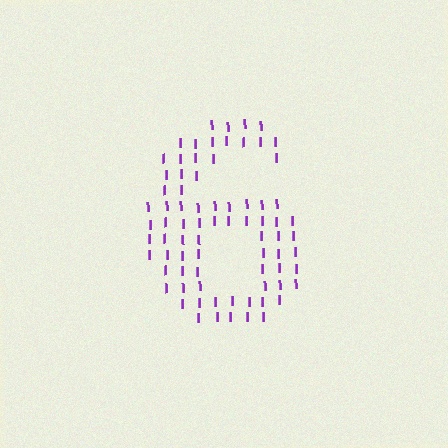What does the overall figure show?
The overall figure shows the digit 6.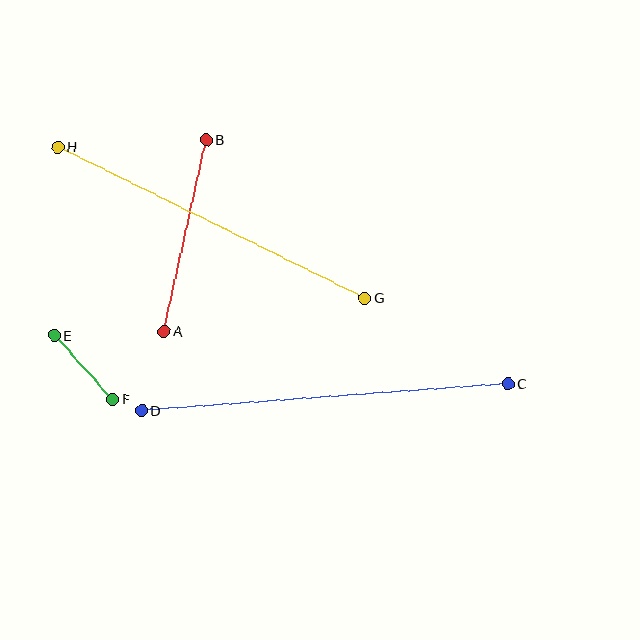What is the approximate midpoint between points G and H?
The midpoint is at approximately (211, 222) pixels.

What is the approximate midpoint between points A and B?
The midpoint is at approximately (185, 236) pixels.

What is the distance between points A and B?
The distance is approximately 196 pixels.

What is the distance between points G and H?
The distance is approximately 342 pixels.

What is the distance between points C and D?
The distance is approximately 367 pixels.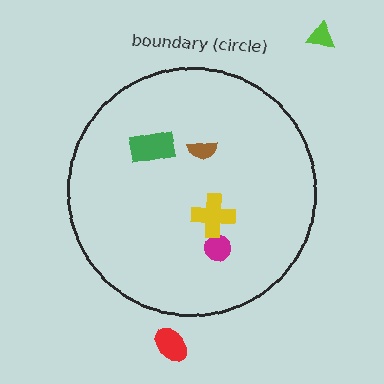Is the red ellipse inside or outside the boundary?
Outside.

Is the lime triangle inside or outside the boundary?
Outside.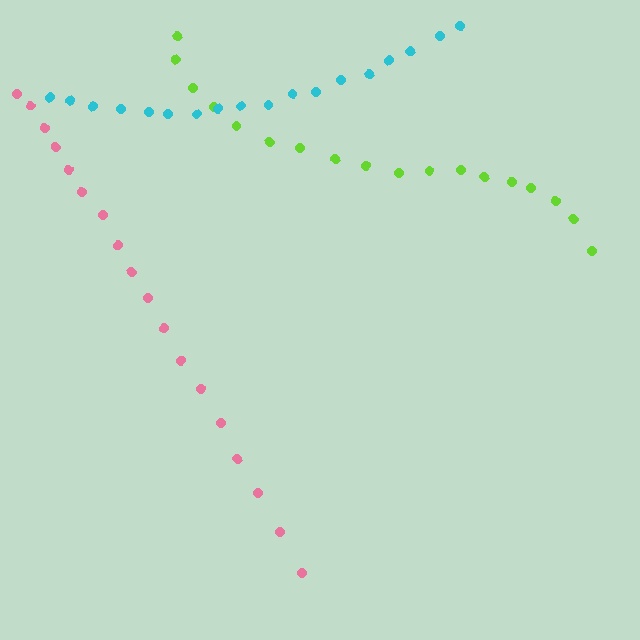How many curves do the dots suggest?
There are 3 distinct paths.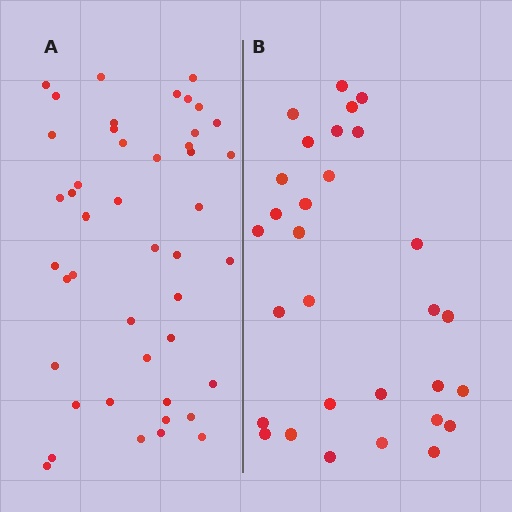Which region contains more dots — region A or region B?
Region A (the left region) has more dots.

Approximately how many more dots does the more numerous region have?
Region A has approximately 15 more dots than region B.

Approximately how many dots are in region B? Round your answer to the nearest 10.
About 30 dots.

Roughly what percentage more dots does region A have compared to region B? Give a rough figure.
About 50% more.